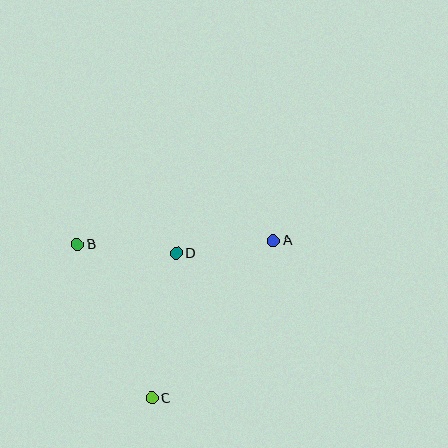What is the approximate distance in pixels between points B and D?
The distance between B and D is approximately 99 pixels.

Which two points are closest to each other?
Points A and D are closest to each other.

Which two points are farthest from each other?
Points A and C are farthest from each other.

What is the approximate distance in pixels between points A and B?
The distance between A and B is approximately 196 pixels.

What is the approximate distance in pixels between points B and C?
The distance between B and C is approximately 171 pixels.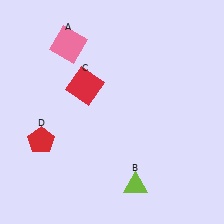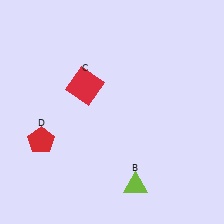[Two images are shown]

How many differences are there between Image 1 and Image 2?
There is 1 difference between the two images.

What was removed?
The pink square (A) was removed in Image 2.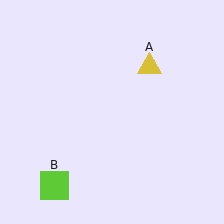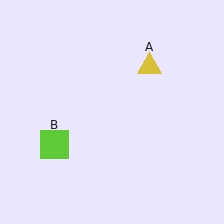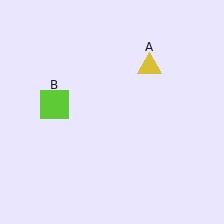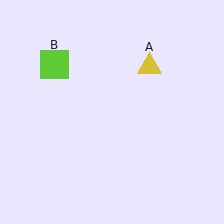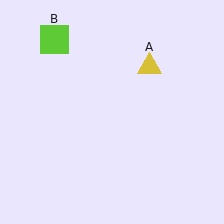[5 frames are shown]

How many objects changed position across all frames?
1 object changed position: lime square (object B).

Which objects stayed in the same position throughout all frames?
Yellow triangle (object A) remained stationary.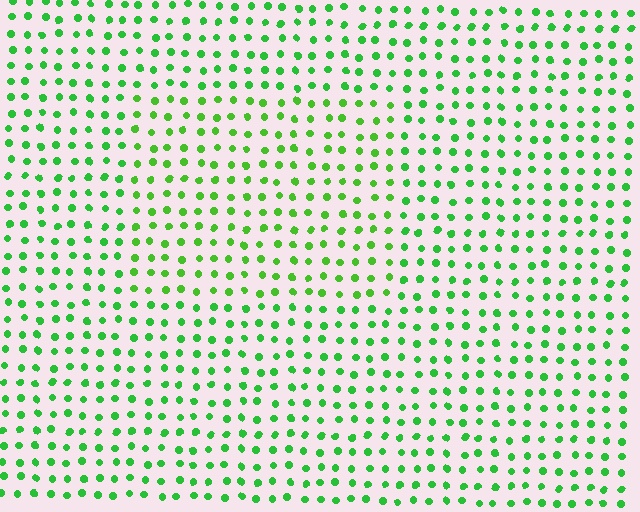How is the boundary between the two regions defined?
The boundary is defined purely by a slight shift in hue (about 18 degrees). Spacing, size, and orientation are identical on both sides.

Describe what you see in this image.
The image is filled with small green elements in a uniform arrangement. A rectangle-shaped region is visible where the elements are tinted to a slightly different hue, forming a subtle color boundary.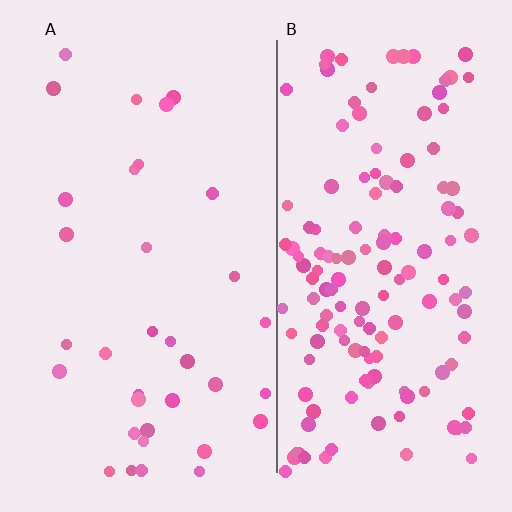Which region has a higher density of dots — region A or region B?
B (the right).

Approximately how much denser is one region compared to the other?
Approximately 4.1× — region B over region A.